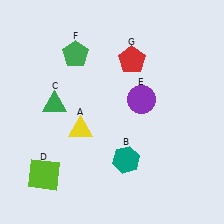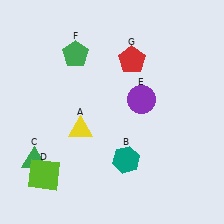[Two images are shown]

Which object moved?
The green triangle (C) moved down.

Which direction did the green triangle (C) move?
The green triangle (C) moved down.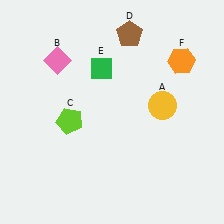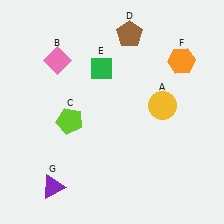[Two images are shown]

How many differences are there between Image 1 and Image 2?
There is 1 difference between the two images.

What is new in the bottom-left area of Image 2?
A purple triangle (G) was added in the bottom-left area of Image 2.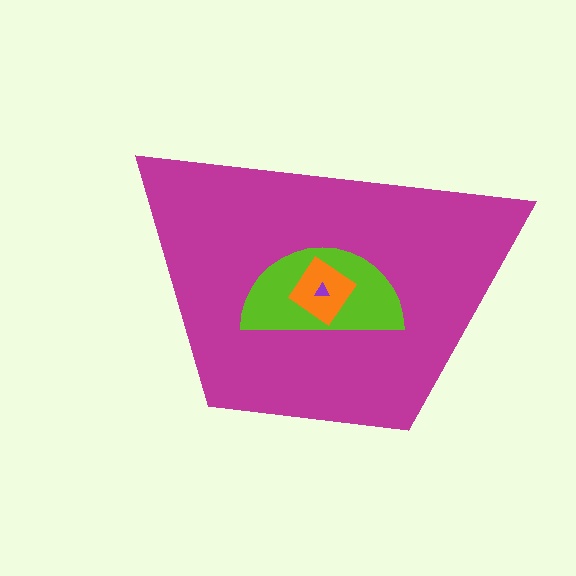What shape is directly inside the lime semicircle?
The orange diamond.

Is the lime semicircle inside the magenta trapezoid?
Yes.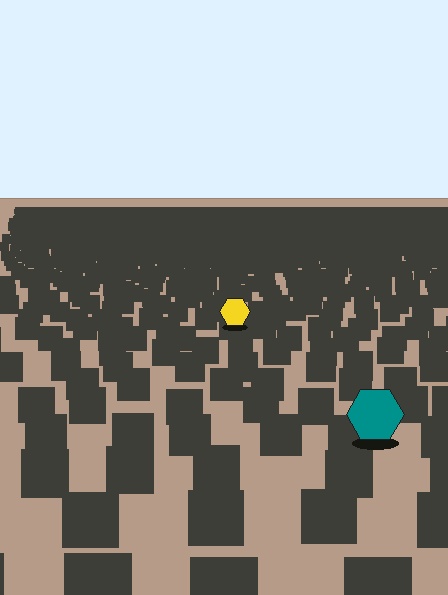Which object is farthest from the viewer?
The yellow hexagon is farthest from the viewer. It appears smaller and the ground texture around it is denser.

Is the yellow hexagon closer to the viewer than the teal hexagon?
No. The teal hexagon is closer — you can tell from the texture gradient: the ground texture is coarser near it.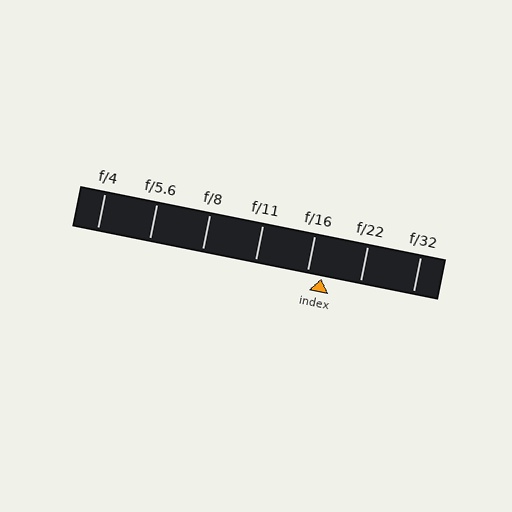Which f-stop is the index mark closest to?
The index mark is closest to f/16.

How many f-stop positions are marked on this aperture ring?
There are 7 f-stop positions marked.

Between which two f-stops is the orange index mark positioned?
The index mark is between f/16 and f/22.